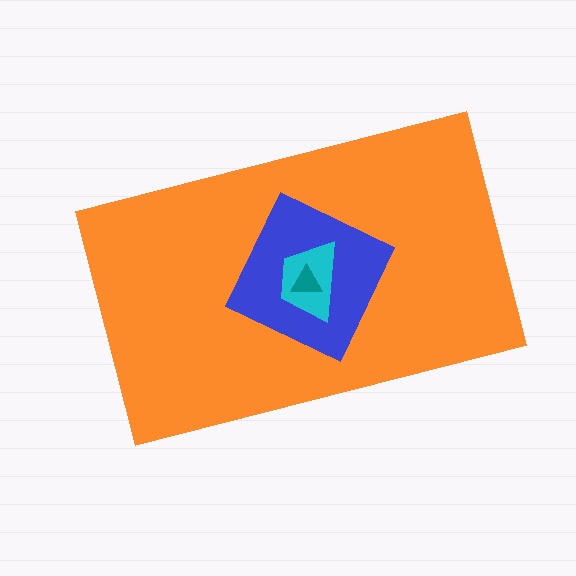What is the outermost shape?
The orange rectangle.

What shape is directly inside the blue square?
The cyan trapezoid.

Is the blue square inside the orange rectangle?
Yes.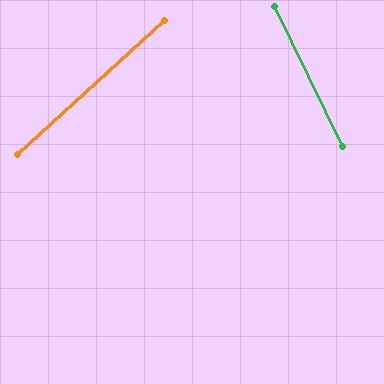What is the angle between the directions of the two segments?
Approximately 74 degrees.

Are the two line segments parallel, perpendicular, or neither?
Neither parallel nor perpendicular — they differ by about 74°.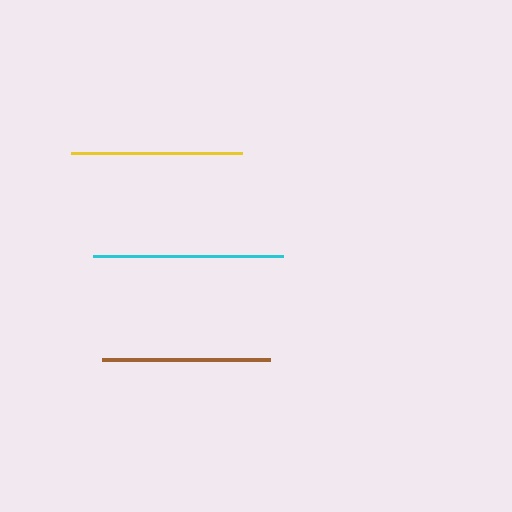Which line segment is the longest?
The cyan line is the longest at approximately 190 pixels.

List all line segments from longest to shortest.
From longest to shortest: cyan, yellow, brown.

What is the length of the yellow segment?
The yellow segment is approximately 171 pixels long.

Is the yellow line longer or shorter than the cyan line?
The cyan line is longer than the yellow line.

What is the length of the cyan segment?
The cyan segment is approximately 190 pixels long.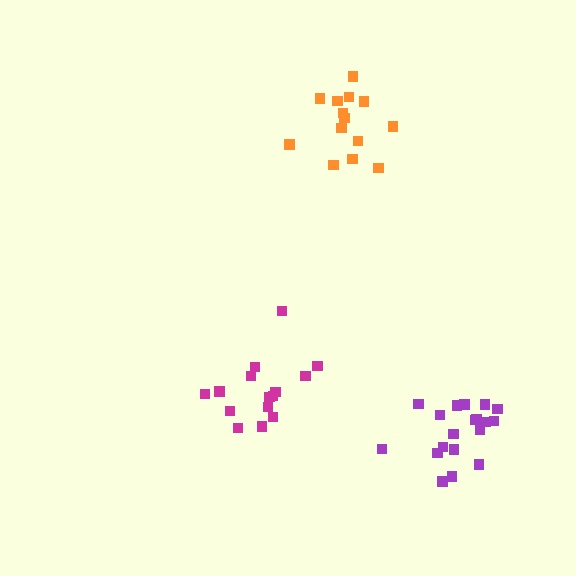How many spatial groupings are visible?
There are 3 spatial groupings.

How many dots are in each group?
Group 1: 15 dots, Group 2: 14 dots, Group 3: 19 dots (48 total).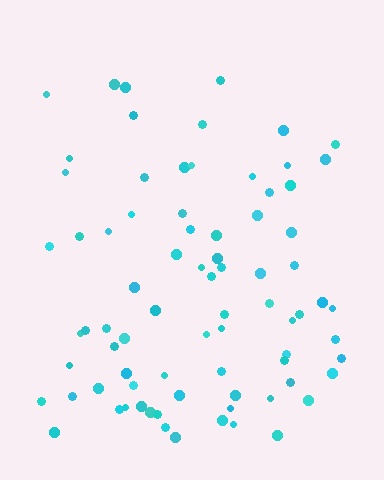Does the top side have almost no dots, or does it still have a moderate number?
Still a moderate number, just noticeably fewer than the bottom.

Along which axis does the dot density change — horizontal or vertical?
Vertical.